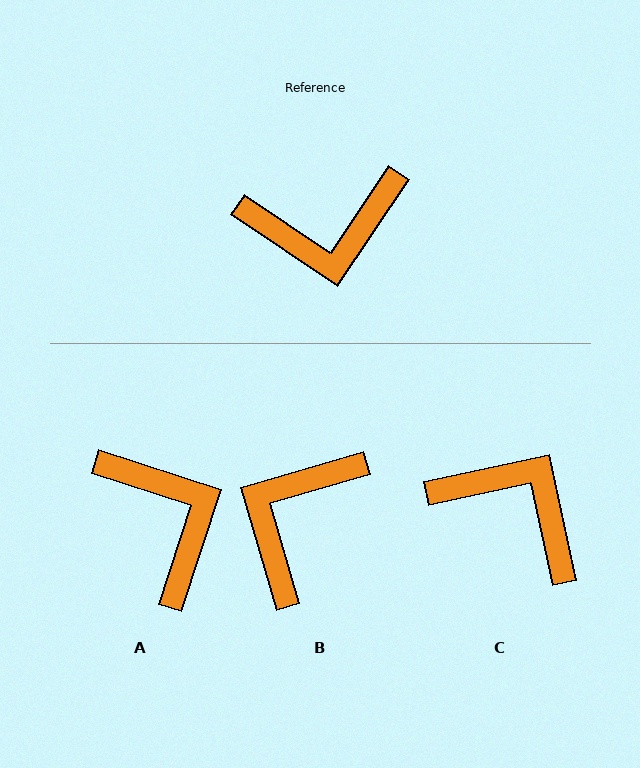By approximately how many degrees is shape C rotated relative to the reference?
Approximately 136 degrees counter-clockwise.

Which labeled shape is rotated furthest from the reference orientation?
C, about 136 degrees away.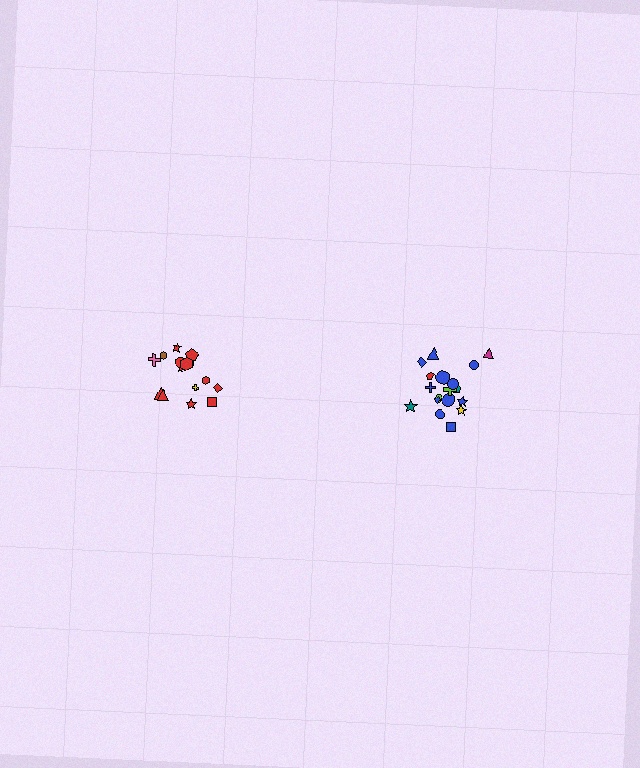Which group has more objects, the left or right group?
The right group.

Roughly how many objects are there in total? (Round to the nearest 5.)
Roughly 35 objects in total.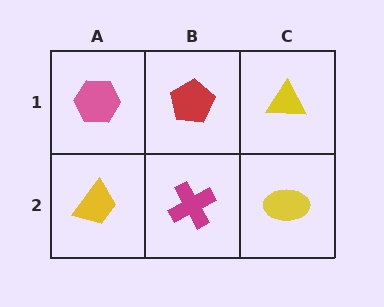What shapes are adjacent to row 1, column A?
A yellow trapezoid (row 2, column A), a red pentagon (row 1, column B).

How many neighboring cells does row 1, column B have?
3.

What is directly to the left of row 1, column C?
A red pentagon.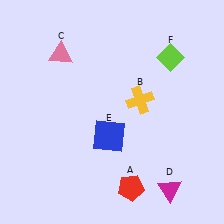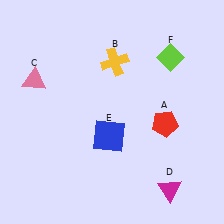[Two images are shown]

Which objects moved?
The objects that moved are: the red pentagon (A), the yellow cross (B), the pink triangle (C).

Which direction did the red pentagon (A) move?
The red pentagon (A) moved up.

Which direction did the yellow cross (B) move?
The yellow cross (B) moved up.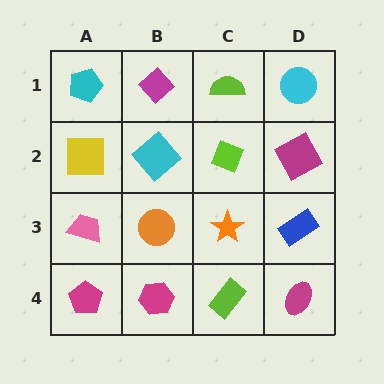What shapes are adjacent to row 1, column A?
A yellow square (row 2, column A), a magenta diamond (row 1, column B).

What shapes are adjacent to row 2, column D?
A cyan circle (row 1, column D), a blue rectangle (row 3, column D), a lime diamond (row 2, column C).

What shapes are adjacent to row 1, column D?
A magenta square (row 2, column D), a lime semicircle (row 1, column C).